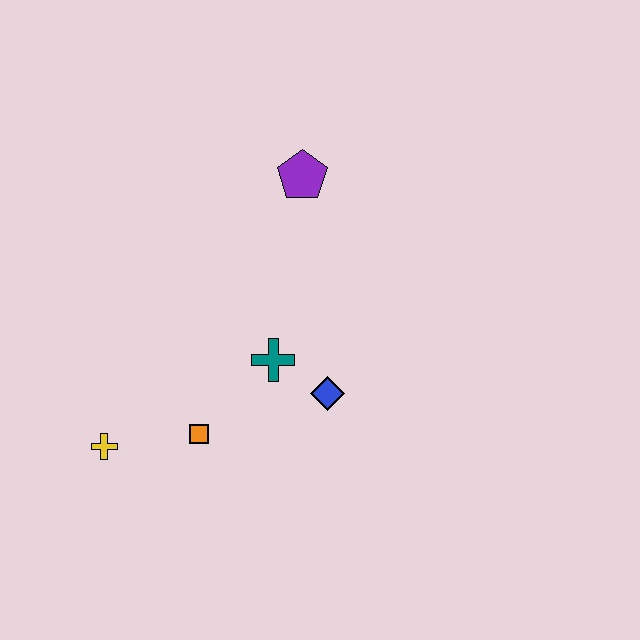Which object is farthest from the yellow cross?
The purple pentagon is farthest from the yellow cross.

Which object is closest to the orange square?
The yellow cross is closest to the orange square.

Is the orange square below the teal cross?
Yes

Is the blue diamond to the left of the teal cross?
No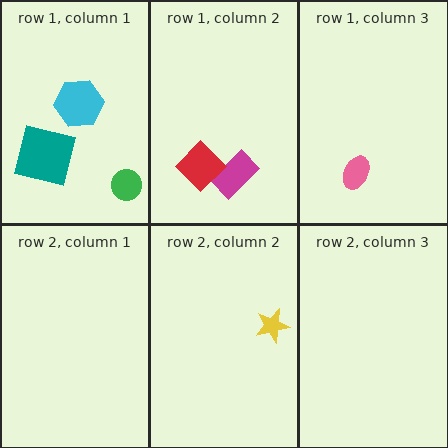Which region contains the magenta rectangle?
The row 1, column 2 region.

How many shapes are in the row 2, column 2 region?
1.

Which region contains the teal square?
The row 1, column 1 region.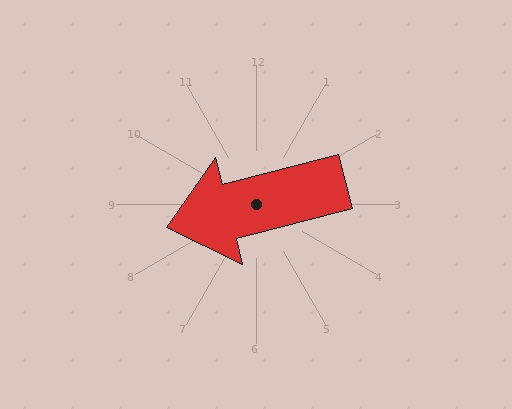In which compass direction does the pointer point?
West.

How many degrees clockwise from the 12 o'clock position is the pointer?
Approximately 256 degrees.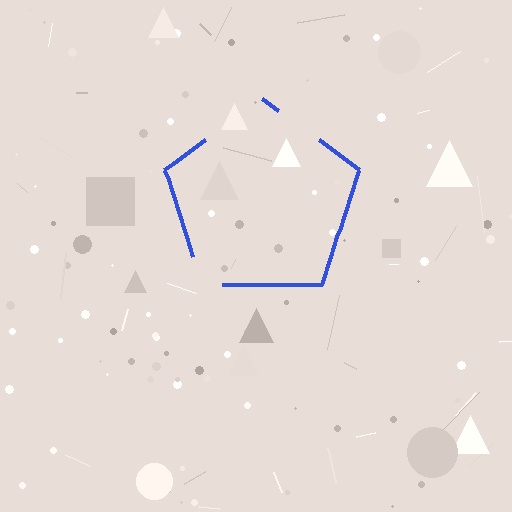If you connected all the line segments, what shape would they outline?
They would outline a pentagon.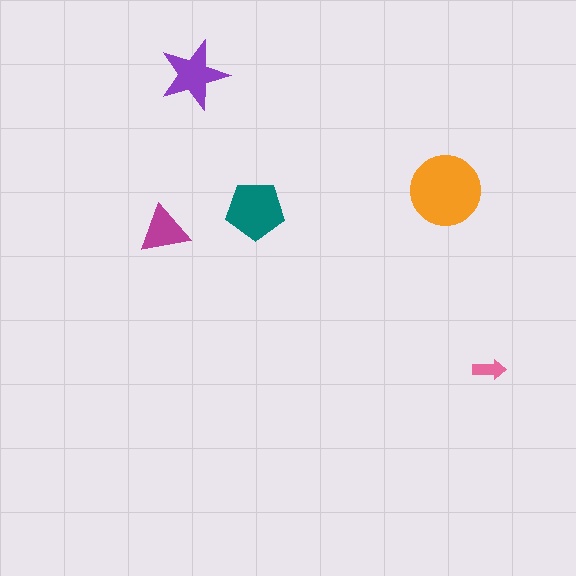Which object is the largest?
The orange circle.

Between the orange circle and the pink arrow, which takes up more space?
The orange circle.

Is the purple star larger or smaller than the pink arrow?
Larger.